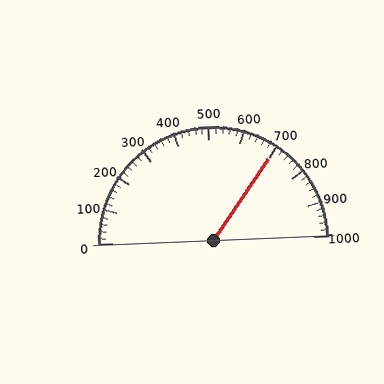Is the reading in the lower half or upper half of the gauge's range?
The reading is in the upper half of the range (0 to 1000).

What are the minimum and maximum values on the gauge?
The gauge ranges from 0 to 1000.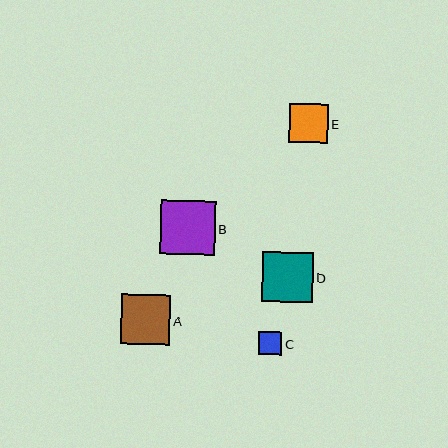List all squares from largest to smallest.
From largest to smallest: B, D, A, E, C.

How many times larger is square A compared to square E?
Square A is approximately 1.3 times the size of square E.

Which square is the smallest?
Square C is the smallest with a size of approximately 23 pixels.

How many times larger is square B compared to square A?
Square B is approximately 1.1 times the size of square A.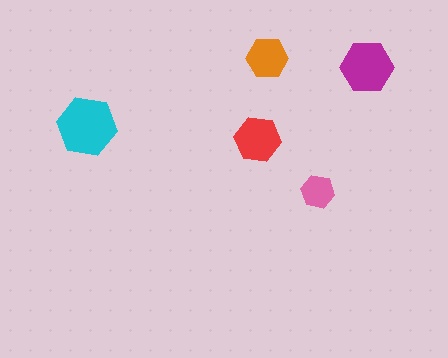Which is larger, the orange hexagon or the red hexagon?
The red one.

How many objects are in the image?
There are 5 objects in the image.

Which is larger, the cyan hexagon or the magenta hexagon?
The cyan one.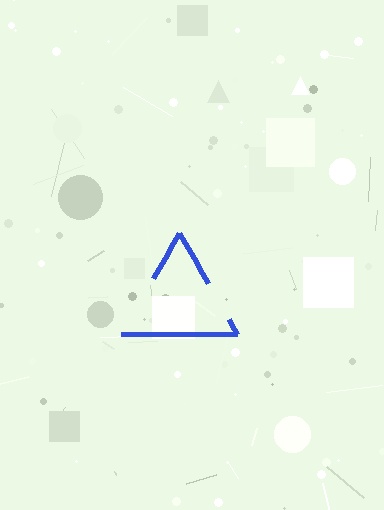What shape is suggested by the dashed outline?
The dashed outline suggests a triangle.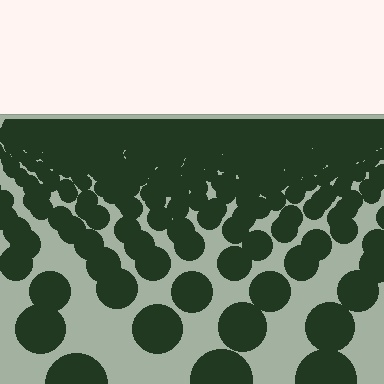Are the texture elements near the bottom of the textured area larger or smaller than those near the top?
Larger. Near the bottom, elements are closer to the viewer and appear at a bigger on-screen size.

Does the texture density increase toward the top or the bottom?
Density increases toward the top.